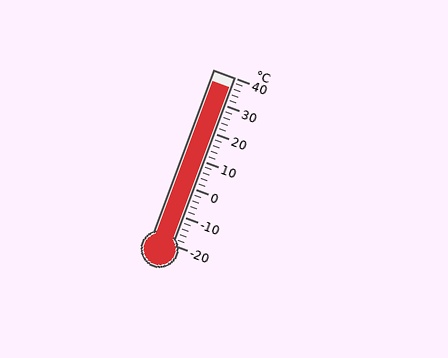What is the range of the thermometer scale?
The thermometer scale ranges from -20°C to 40°C.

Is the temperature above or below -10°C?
The temperature is above -10°C.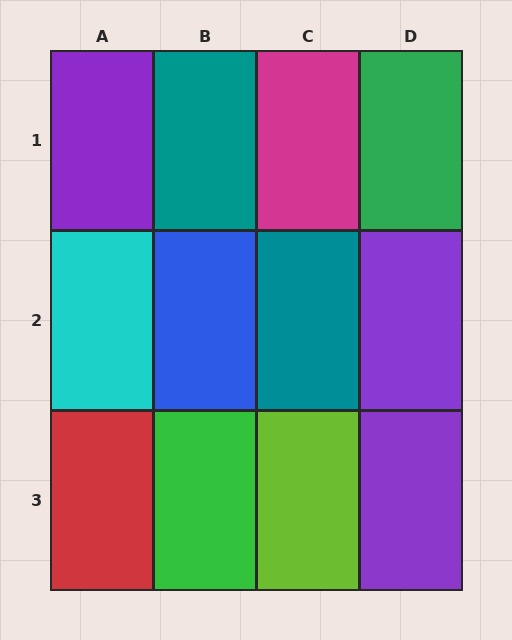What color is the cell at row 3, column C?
Lime.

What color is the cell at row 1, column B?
Teal.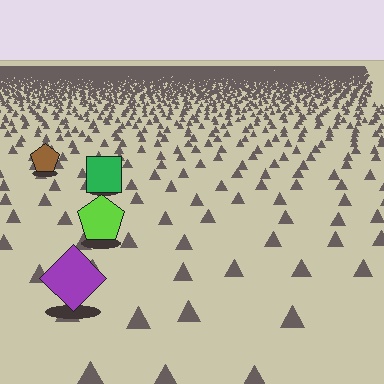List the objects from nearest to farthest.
From nearest to farthest: the purple diamond, the lime pentagon, the green square, the brown pentagon.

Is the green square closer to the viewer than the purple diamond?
No. The purple diamond is closer — you can tell from the texture gradient: the ground texture is coarser near it.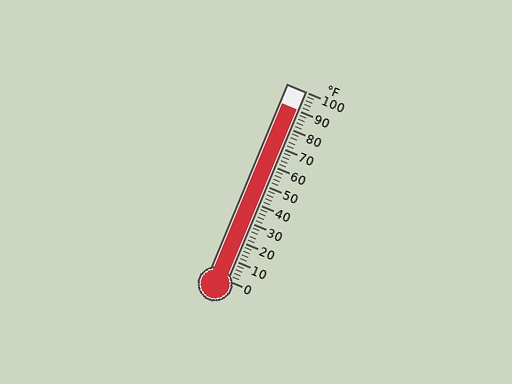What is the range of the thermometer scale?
The thermometer scale ranges from 0°F to 100°F.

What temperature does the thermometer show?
The thermometer shows approximately 90°F.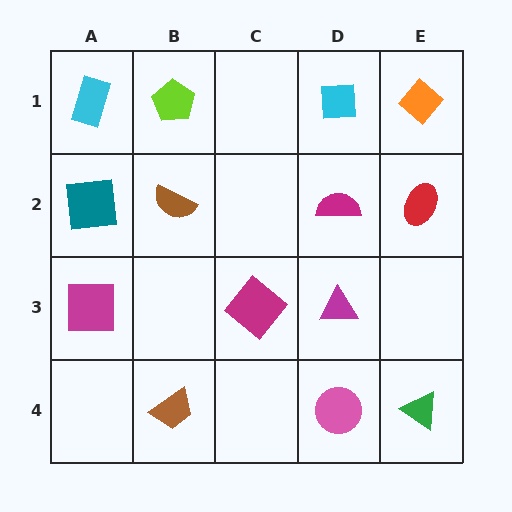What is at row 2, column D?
A magenta semicircle.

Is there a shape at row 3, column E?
No, that cell is empty.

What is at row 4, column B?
A brown trapezoid.